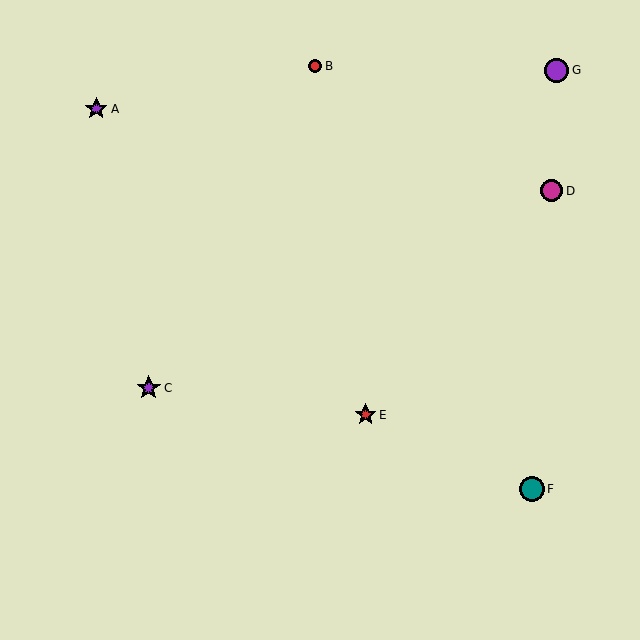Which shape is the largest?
The teal circle (labeled F) is the largest.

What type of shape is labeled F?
Shape F is a teal circle.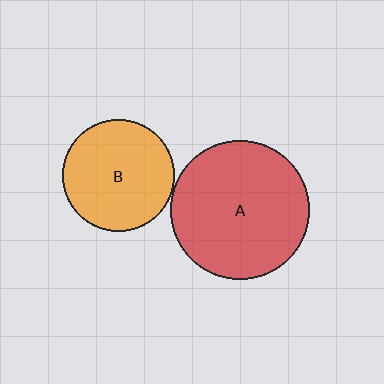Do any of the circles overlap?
No, none of the circles overlap.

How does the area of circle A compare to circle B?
Approximately 1.6 times.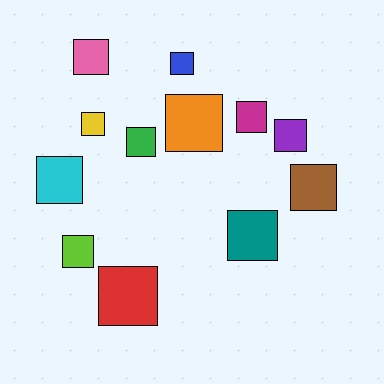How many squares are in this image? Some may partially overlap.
There are 12 squares.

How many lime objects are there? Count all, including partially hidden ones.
There is 1 lime object.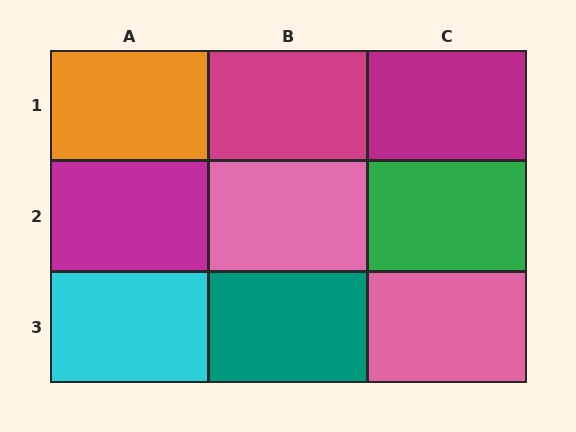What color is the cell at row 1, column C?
Magenta.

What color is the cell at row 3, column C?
Pink.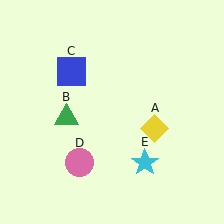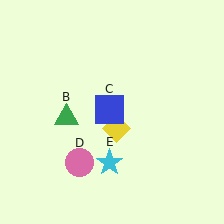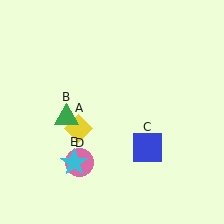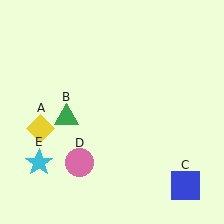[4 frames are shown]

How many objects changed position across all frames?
3 objects changed position: yellow diamond (object A), blue square (object C), cyan star (object E).